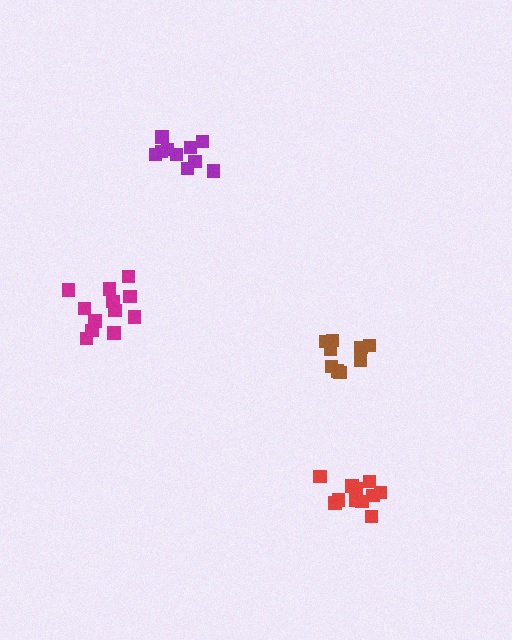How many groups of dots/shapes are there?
There are 4 groups.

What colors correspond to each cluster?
The clusters are colored: magenta, red, brown, purple.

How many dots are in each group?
Group 1: 12 dots, Group 2: 11 dots, Group 3: 9 dots, Group 4: 10 dots (42 total).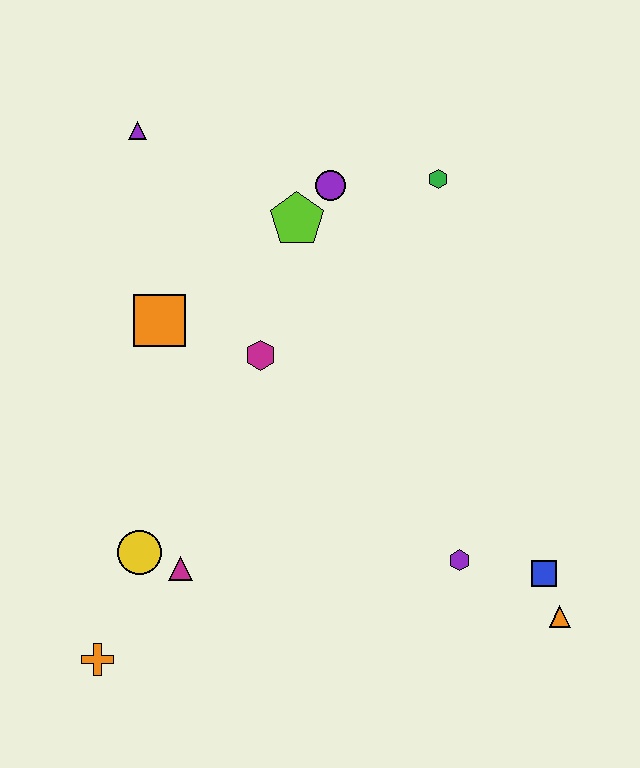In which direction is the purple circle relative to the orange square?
The purple circle is to the right of the orange square.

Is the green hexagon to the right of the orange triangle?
No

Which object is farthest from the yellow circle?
The green hexagon is farthest from the yellow circle.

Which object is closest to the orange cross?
The yellow circle is closest to the orange cross.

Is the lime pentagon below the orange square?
No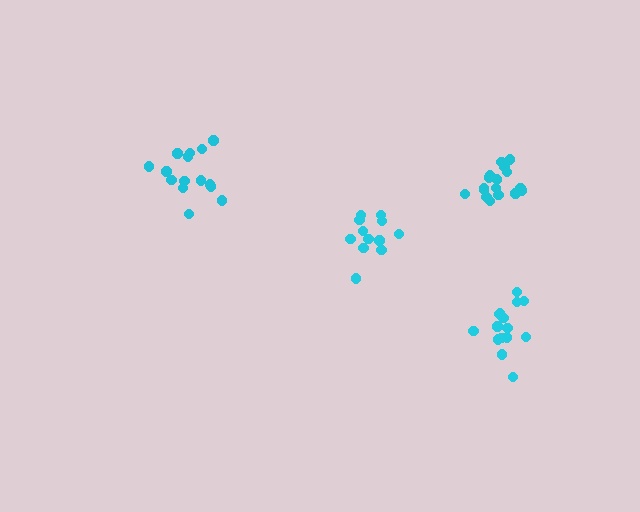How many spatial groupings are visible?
There are 4 spatial groupings.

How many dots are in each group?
Group 1: 17 dots, Group 2: 15 dots, Group 3: 12 dots, Group 4: 15 dots (59 total).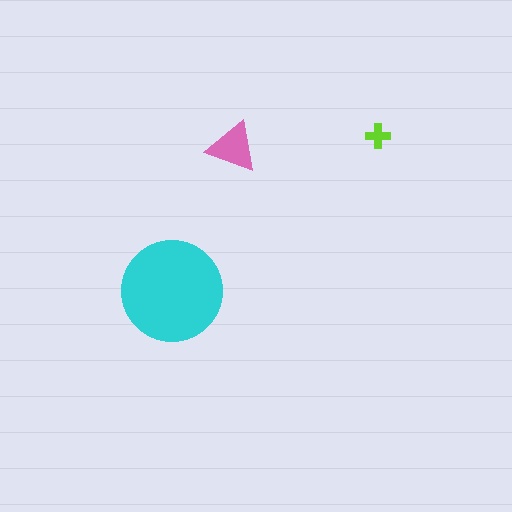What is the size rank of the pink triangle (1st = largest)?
2nd.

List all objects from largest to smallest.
The cyan circle, the pink triangle, the lime cross.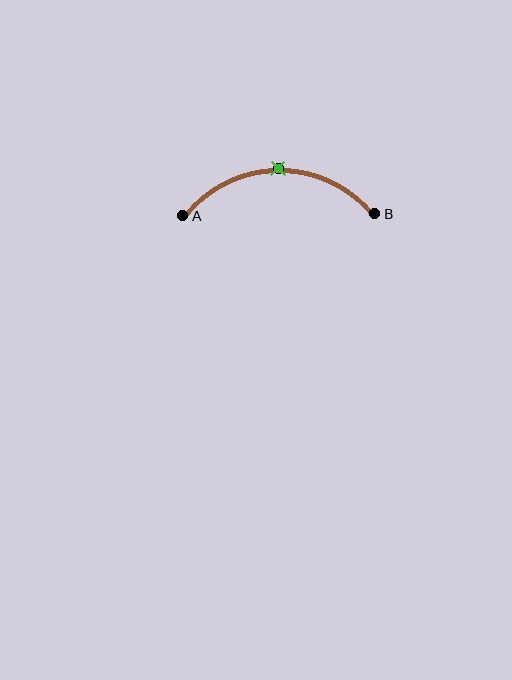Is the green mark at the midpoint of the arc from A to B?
Yes. The green mark lies on the arc at equal arc-length from both A and B — it is the arc midpoint.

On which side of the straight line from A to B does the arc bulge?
The arc bulges above the straight line connecting A and B.